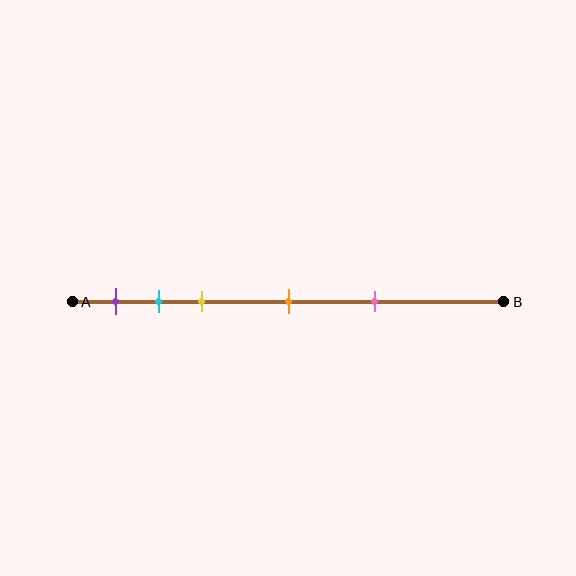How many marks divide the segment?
There are 5 marks dividing the segment.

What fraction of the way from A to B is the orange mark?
The orange mark is approximately 50% (0.5) of the way from A to B.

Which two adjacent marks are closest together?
The cyan and yellow marks are the closest adjacent pair.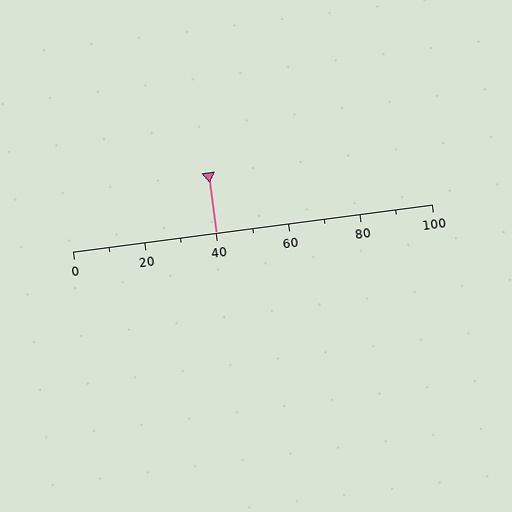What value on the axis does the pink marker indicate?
The marker indicates approximately 40.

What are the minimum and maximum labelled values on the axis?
The axis runs from 0 to 100.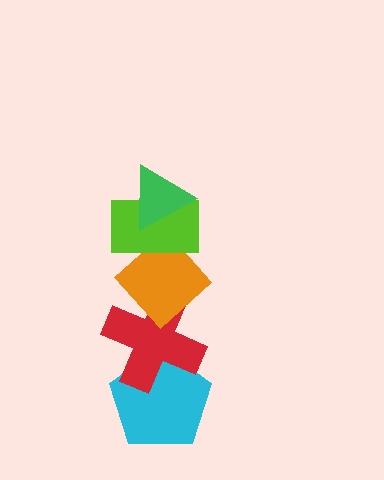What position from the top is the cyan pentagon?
The cyan pentagon is 5th from the top.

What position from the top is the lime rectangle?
The lime rectangle is 2nd from the top.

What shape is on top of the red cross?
The orange diamond is on top of the red cross.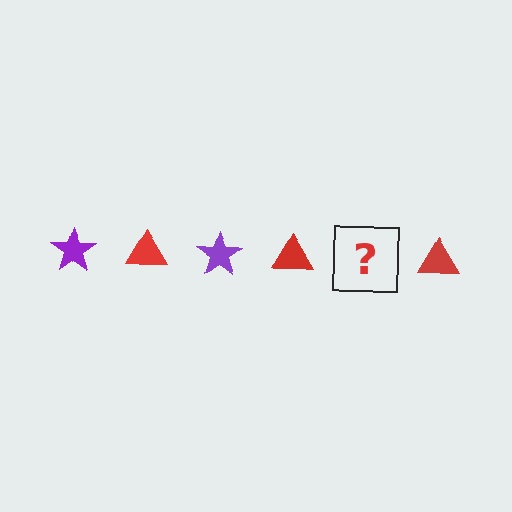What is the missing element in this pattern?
The missing element is a purple star.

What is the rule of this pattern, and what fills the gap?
The rule is that the pattern alternates between purple star and red triangle. The gap should be filled with a purple star.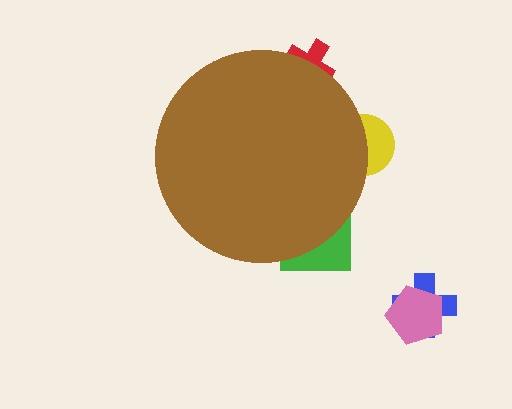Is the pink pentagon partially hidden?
No, the pink pentagon is fully visible.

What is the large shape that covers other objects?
A brown circle.